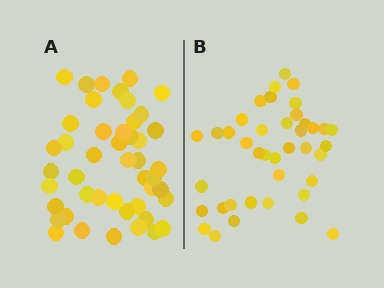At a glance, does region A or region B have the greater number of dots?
Region A (the left region) has more dots.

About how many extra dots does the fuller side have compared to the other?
Region A has about 6 more dots than region B.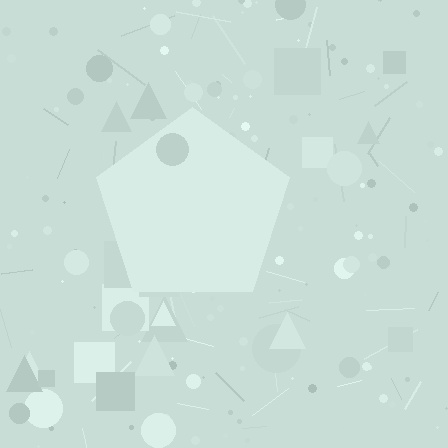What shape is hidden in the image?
A pentagon is hidden in the image.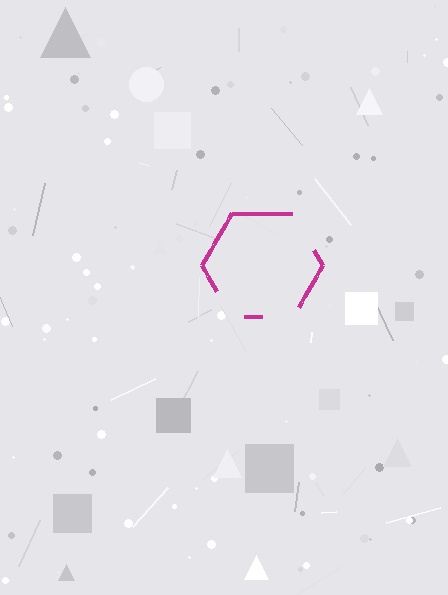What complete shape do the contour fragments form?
The contour fragments form a hexagon.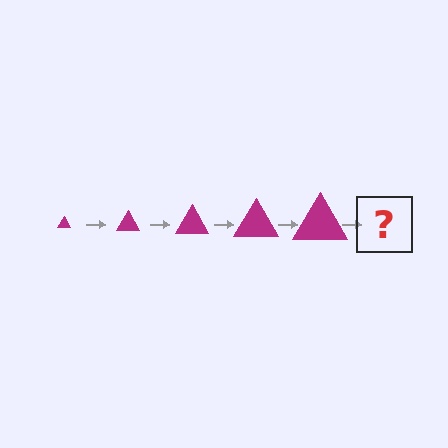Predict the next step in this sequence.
The next step is a magenta triangle, larger than the previous one.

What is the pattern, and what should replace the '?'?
The pattern is that the triangle gets progressively larger each step. The '?' should be a magenta triangle, larger than the previous one.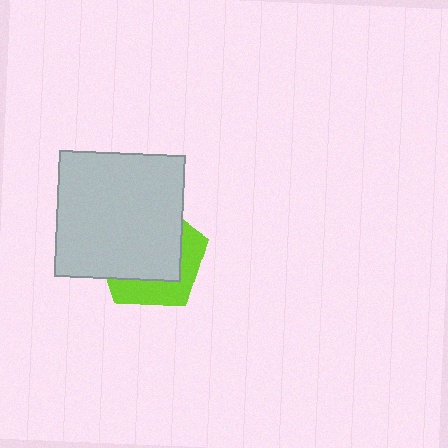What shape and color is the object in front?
The object in front is a light gray square.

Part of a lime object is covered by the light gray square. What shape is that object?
It is a pentagon.